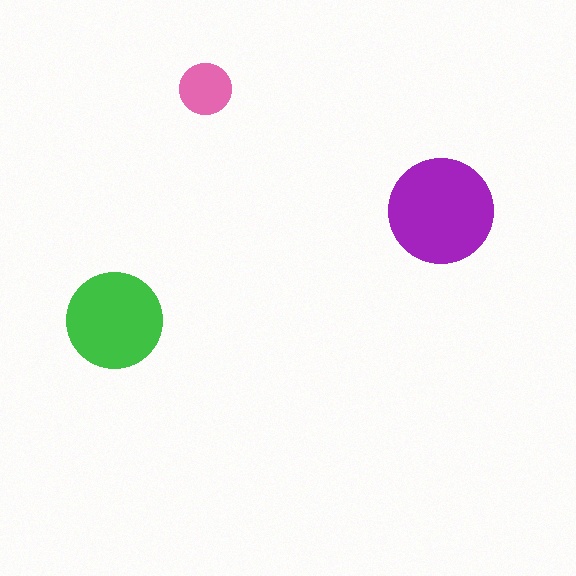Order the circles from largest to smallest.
the purple one, the green one, the pink one.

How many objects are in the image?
There are 3 objects in the image.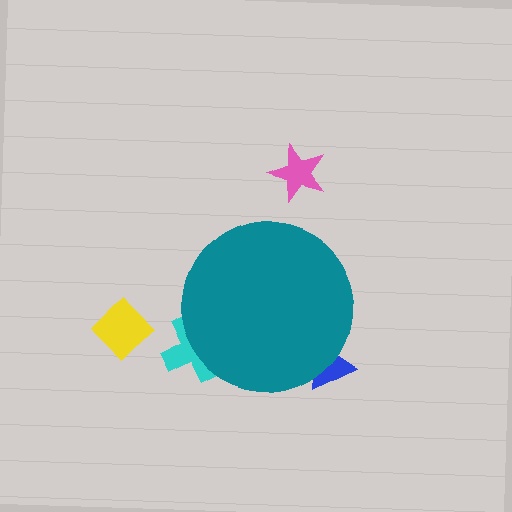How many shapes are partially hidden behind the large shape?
2 shapes are partially hidden.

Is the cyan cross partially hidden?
Yes, the cyan cross is partially hidden behind the teal circle.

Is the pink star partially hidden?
No, the pink star is fully visible.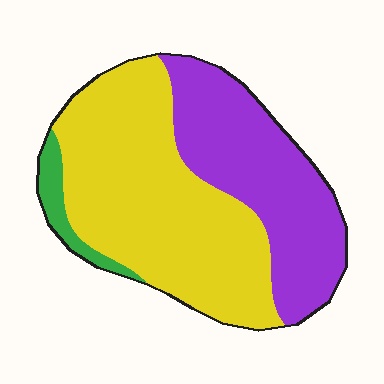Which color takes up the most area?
Yellow, at roughly 55%.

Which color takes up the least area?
Green, at roughly 5%.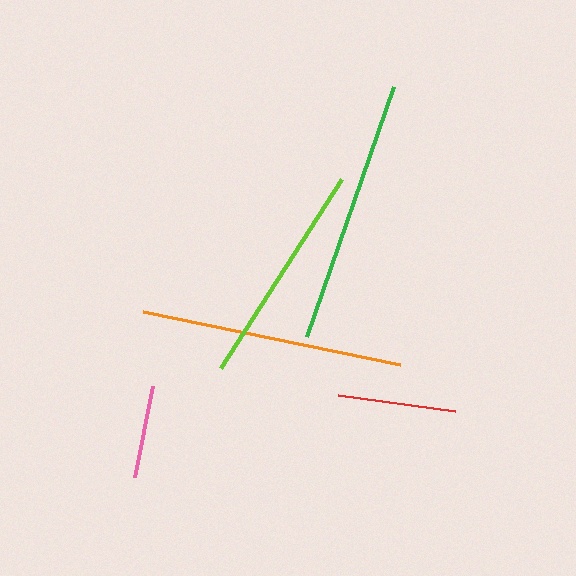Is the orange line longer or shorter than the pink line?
The orange line is longer than the pink line.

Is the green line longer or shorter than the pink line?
The green line is longer than the pink line.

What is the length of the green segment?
The green segment is approximately 264 pixels long.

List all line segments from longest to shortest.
From longest to shortest: green, orange, lime, red, pink.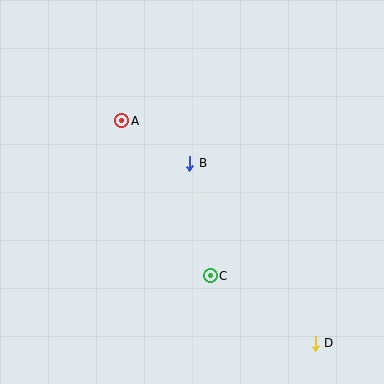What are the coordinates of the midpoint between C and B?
The midpoint between C and B is at (200, 219).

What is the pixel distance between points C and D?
The distance between C and D is 125 pixels.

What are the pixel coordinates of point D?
Point D is at (315, 343).